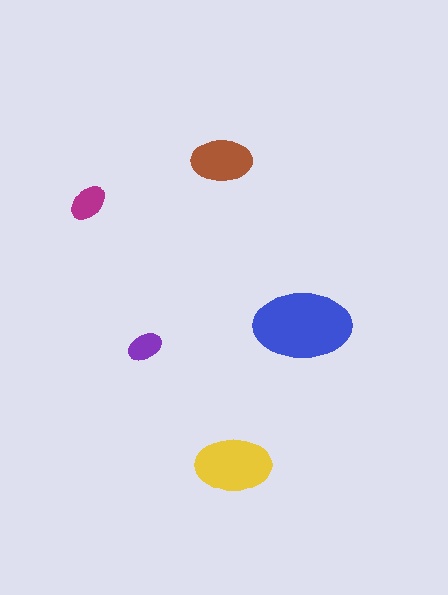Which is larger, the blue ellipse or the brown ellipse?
The blue one.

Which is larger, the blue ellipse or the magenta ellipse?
The blue one.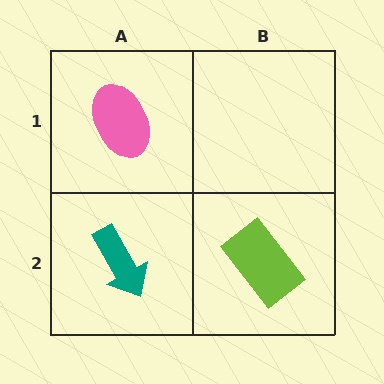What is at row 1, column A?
A pink ellipse.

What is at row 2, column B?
A lime rectangle.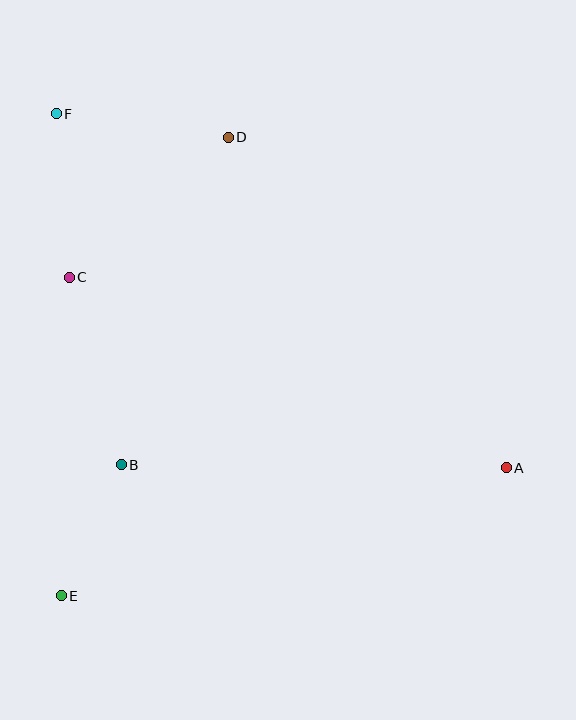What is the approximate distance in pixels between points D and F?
The distance between D and F is approximately 174 pixels.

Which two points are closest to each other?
Points B and E are closest to each other.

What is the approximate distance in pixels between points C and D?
The distance between C and D is approximately 212 pixels.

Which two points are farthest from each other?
Points A and F are farthest from each other.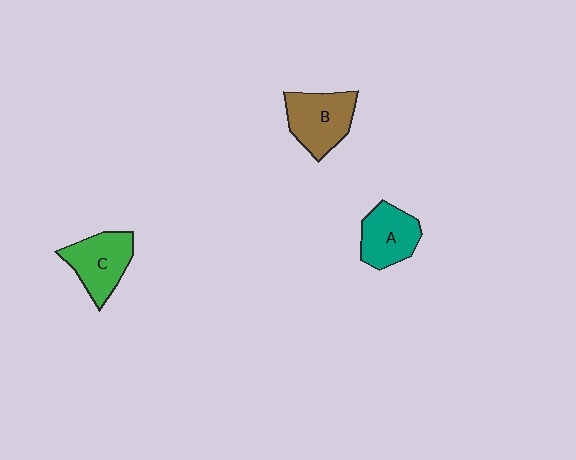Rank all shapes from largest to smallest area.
From largest to smallest: B (brown), C (green), A (teal).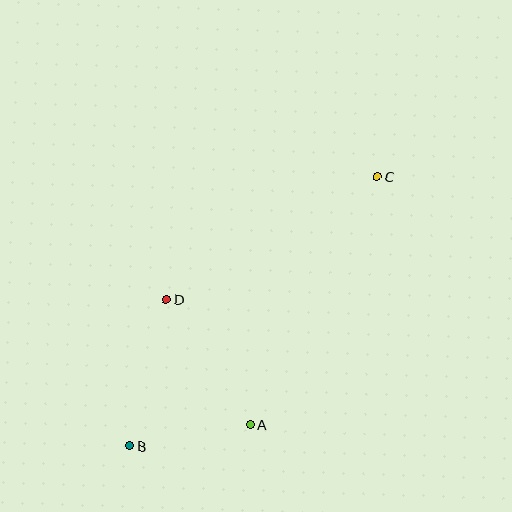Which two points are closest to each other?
Points A and B are closest to each other.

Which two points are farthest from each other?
Points B and C are farthest from each other.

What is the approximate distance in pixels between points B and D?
The distance between B and D is approximately 151 pixels.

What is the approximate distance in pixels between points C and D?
The distance between C and D is approximately 244 pixels.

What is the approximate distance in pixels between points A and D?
The distance between A and D is approximately 151 pixels.